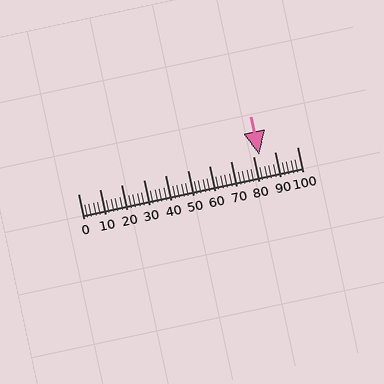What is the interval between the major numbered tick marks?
The major tick marks are spaced 10 units apart.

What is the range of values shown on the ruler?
The ruler shows values from 0 to 100.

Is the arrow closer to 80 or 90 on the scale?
The arrow is closer to 80.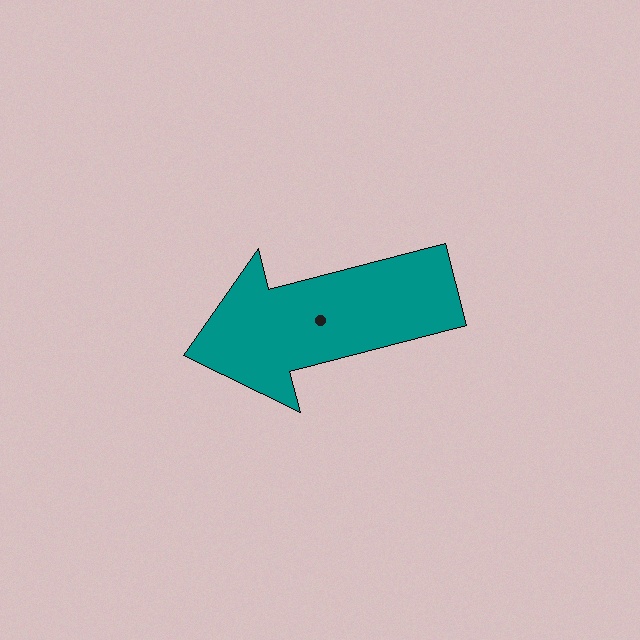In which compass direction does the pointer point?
West.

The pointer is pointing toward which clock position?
Roughly 9 o'clock.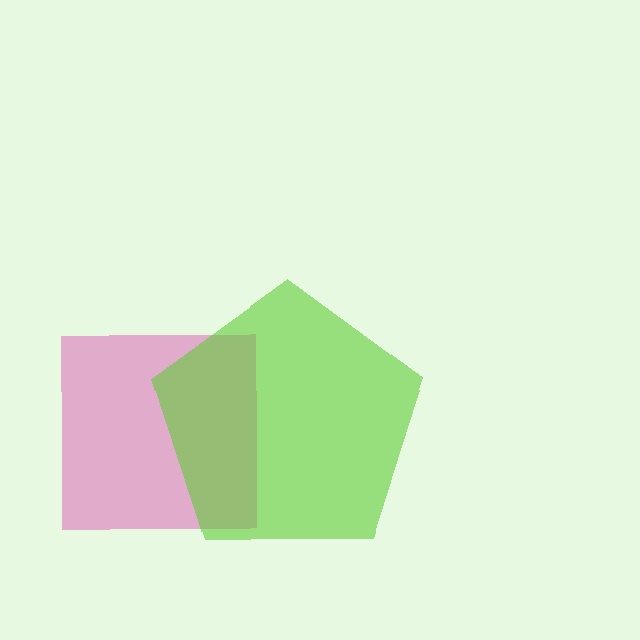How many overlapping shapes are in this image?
There are 2 overlapping shapes in the image.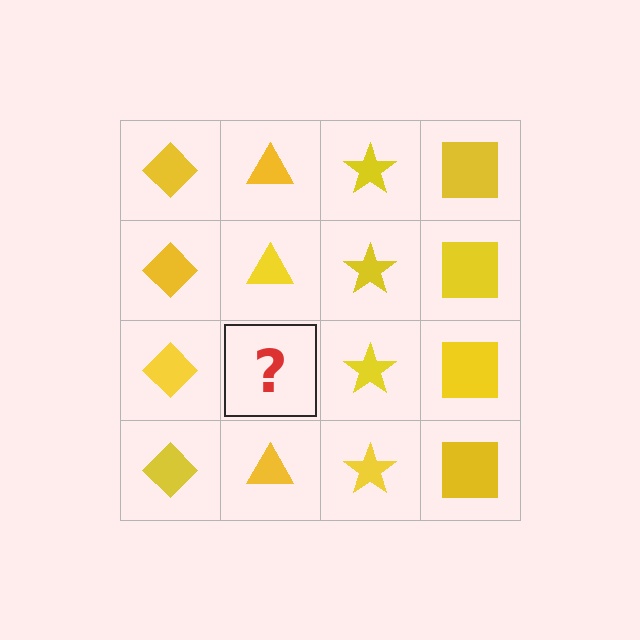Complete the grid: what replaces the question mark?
The question mark should be replaced with a yellow triangle.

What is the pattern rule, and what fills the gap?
The rule is that each column has a consistent shape. The gap should be filled with a yellow triangle.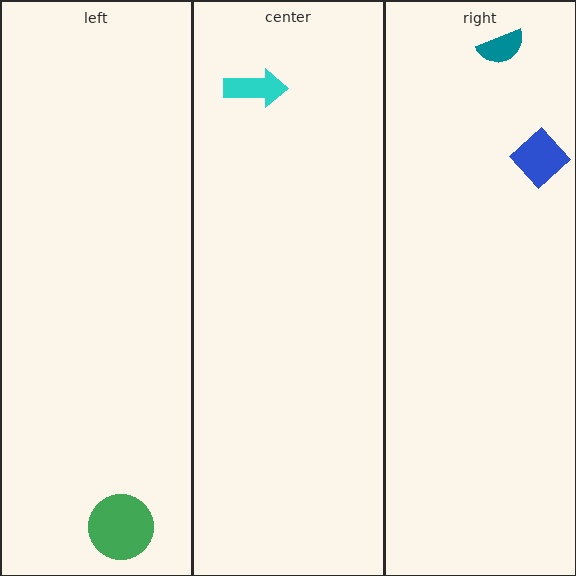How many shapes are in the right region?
2.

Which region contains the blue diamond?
The right region.